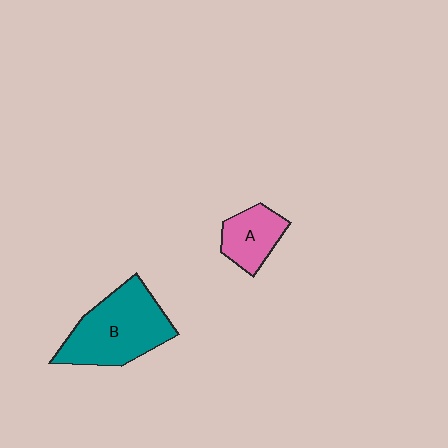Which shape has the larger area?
Shape B (teal).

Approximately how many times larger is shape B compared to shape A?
Approximately 2.1 times.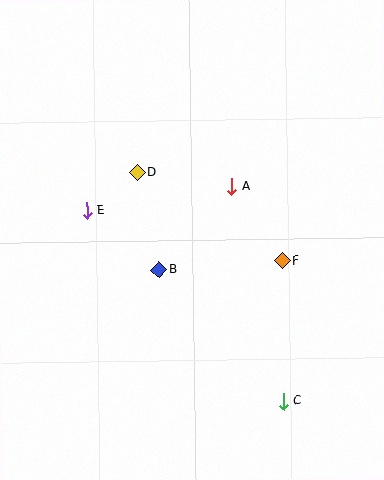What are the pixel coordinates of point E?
Point E is at (87, 210).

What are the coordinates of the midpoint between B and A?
The midpoint between B and A is at (196, 228).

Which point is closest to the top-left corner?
Point D is closest to the top-left corner.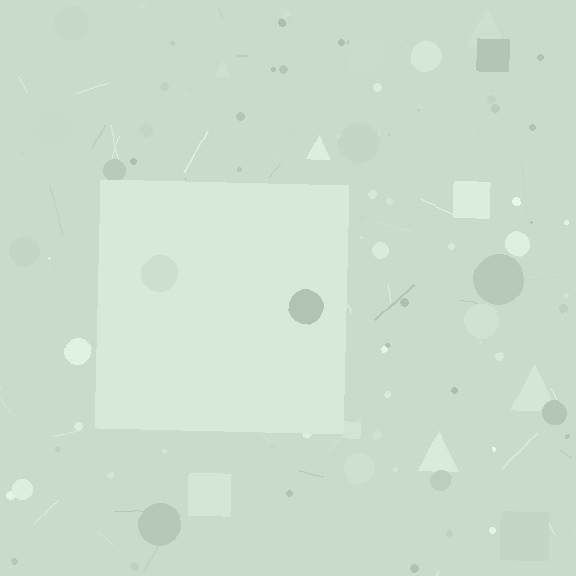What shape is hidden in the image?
A square is hidden in the image.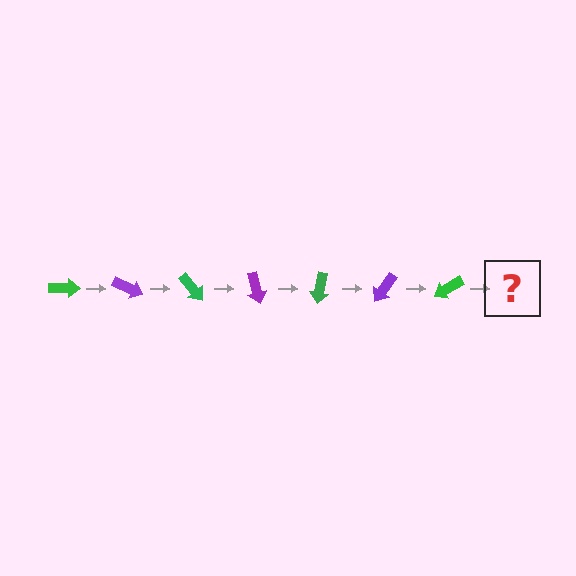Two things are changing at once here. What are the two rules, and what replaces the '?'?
The two rules are that it rotates 25 degrees each step and the color cycles through green and purple. The '?' should be a purple arrow, rotated 175 degrees from the start.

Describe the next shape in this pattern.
It should be a purple arrow, rotated 175 degrees from the start.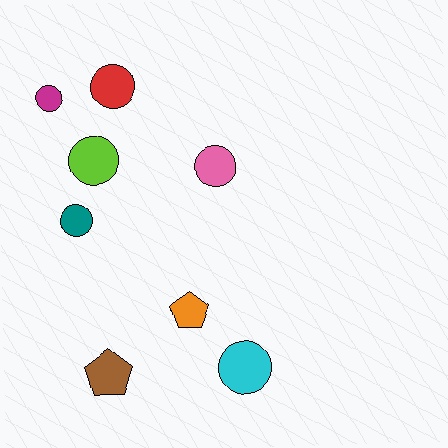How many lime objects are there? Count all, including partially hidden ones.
There is 1 lime object.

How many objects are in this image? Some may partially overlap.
There are 8 objects.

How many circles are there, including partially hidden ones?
There are 6 circles.